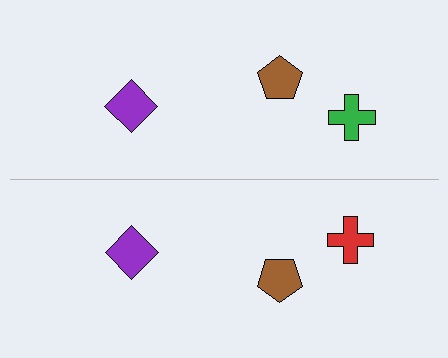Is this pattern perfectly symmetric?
No, the pattern is not perfectly symmetric. The red cross on the bottom side breaks the symmetry — its mirror counterpart is green.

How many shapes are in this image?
There are 6 shapes in this image.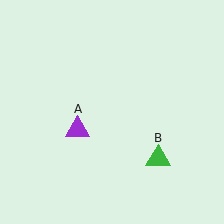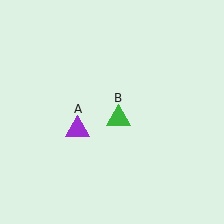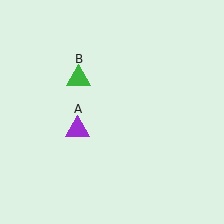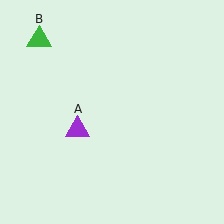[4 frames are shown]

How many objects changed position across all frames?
1 object changed position: green triangle (object B).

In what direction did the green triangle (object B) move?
The green triangle (object B) moved up and to the left.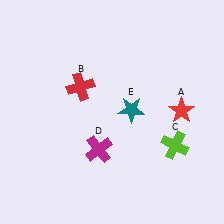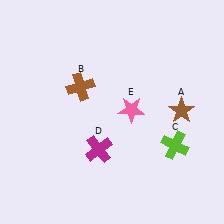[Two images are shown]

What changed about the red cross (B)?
In Image 1, B is red. In Image 2, it changed to brown.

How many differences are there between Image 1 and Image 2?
There are 3 differences between the two images.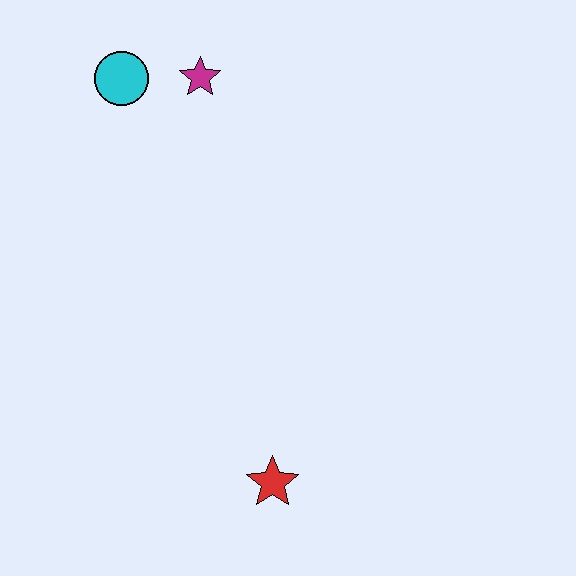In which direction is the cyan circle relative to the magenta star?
The cyan circle is to the left of the magenta star.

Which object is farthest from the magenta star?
The red star is farthest from the magenta star.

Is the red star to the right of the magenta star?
Yes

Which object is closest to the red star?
The magenta star is closest to the red star.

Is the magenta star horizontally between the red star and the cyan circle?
Yes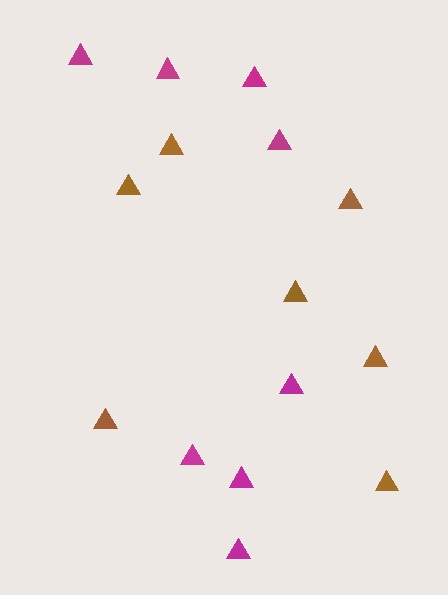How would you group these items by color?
There are 2 groups: one group of brown triangles (7) and one group of magenta triangles (8).